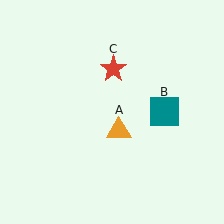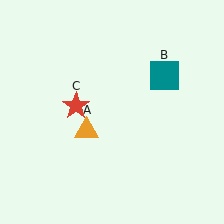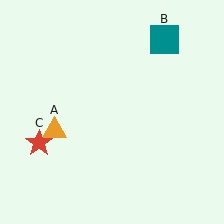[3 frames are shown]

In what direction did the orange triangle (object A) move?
The orange triangle (object A) moved left.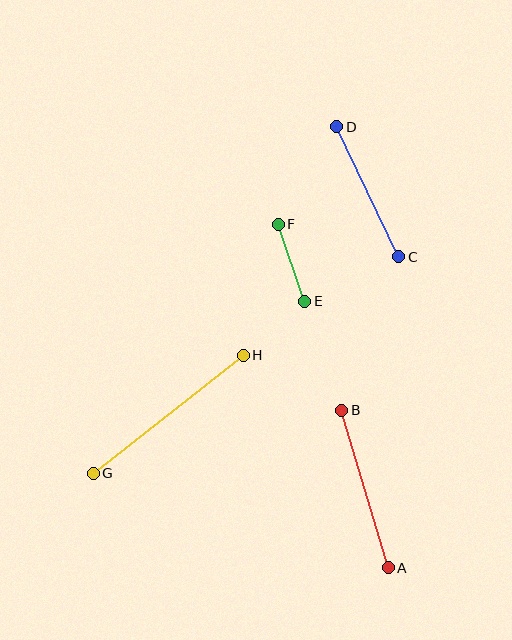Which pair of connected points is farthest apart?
Points G and H are farthest apart.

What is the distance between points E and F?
The distance is approximately 81 pixels.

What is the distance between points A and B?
The distance is approximately 164 pixels.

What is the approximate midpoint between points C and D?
The midpoint is at approximately (368, 192) pixels.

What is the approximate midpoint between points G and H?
The midpoint is at approximately (168, 414) pixels.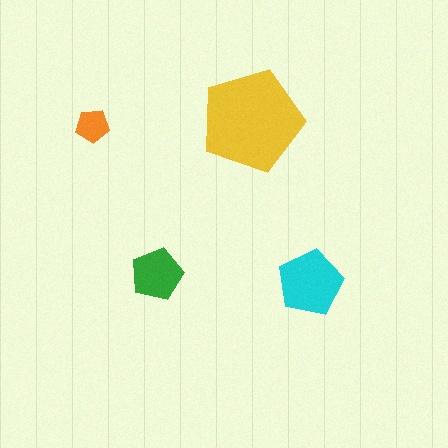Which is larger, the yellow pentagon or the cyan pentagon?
The yellow one.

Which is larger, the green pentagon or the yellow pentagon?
The yellow one.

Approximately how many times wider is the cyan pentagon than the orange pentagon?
About 2 times wider.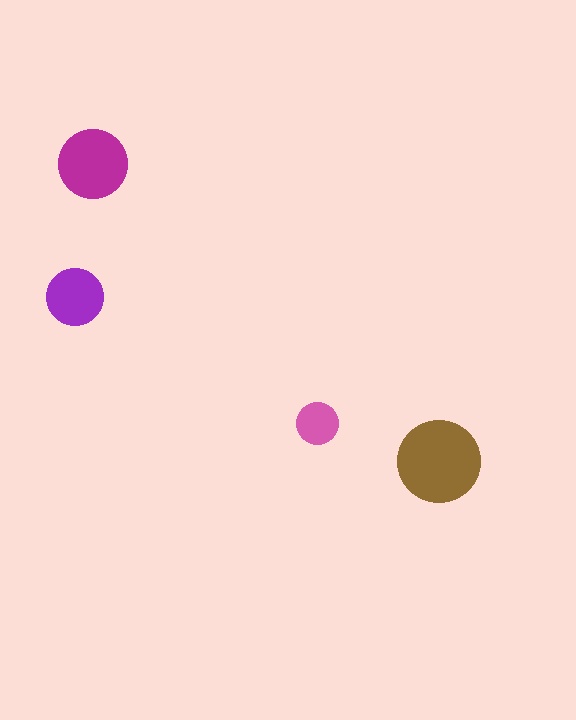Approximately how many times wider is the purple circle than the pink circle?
About 1.5 times wider.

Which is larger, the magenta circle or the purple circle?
The magenta one.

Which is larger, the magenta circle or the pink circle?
The magenta one.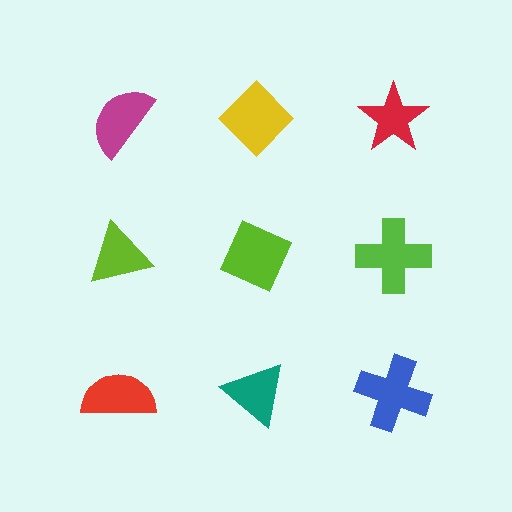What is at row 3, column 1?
A red semicircle.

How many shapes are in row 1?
3 shapes.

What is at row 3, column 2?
A teal triangle.